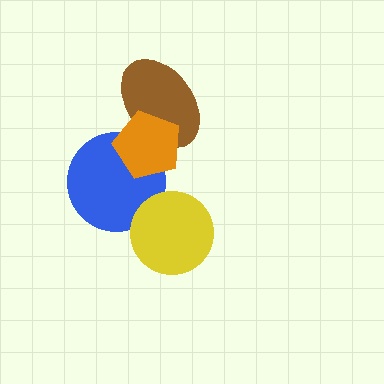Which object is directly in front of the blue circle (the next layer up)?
The yellow circle is directly in front of the blue circle.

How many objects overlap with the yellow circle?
1 object overlaps with the yellow circle.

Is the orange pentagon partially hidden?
No, no other shape covers it.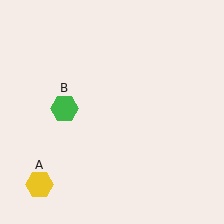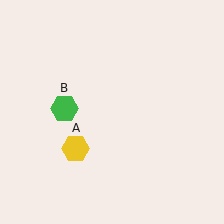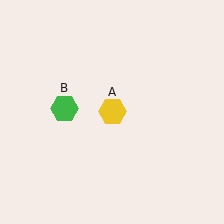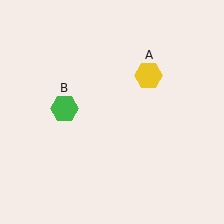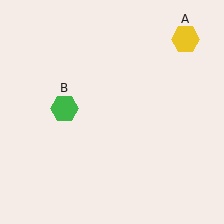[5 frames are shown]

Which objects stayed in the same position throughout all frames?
Green hexagon (object B) remained stationary.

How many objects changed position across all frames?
1 object changed position: yellow hexagon (object A).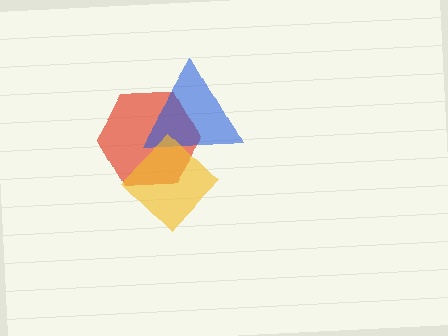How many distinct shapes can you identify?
There are 3 distinct shapes: a red hexagon, a blue triangle, a yellow diamond.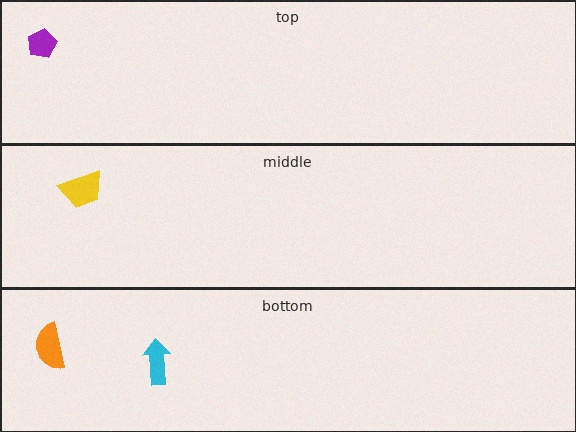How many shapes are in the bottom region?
2.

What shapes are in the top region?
The purple pentagon.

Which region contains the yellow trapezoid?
The middle region.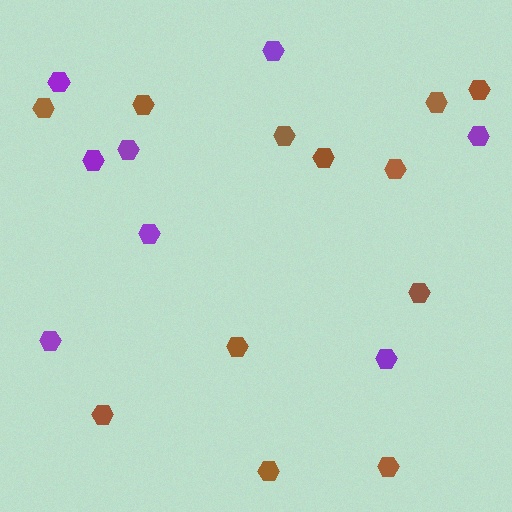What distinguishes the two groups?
There are 2 groups: one group of purple hexagons (8) and one group of brown hexagons (12).